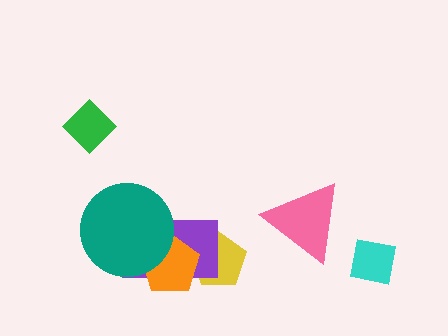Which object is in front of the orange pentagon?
The teal circle is in front of the orange pentagon.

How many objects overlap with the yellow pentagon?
2 objects overlap with the yellow pentagon.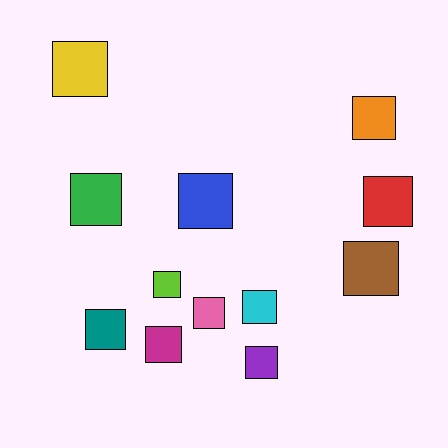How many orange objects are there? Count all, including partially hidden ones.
There is 1 orange object.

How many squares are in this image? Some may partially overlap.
There are 12 squares.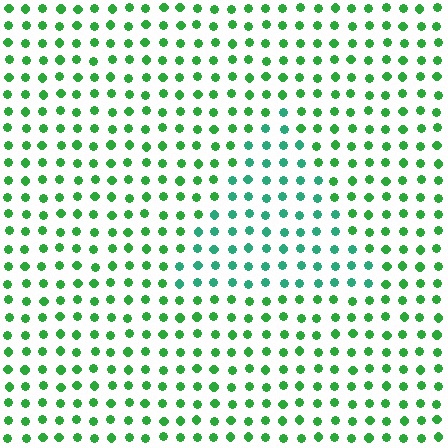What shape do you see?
I see a triangle.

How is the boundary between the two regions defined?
The boundary is defined purely by a slight shift in hue (about 32 degrees). Spacing, size, and orientation are identical on both sides.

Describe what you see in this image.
The image is filled with small green elements in a uniform arrangement. A triangle-shaped region is visible where the elements are tinted to a slightly different hue, forming a subtle color boundary.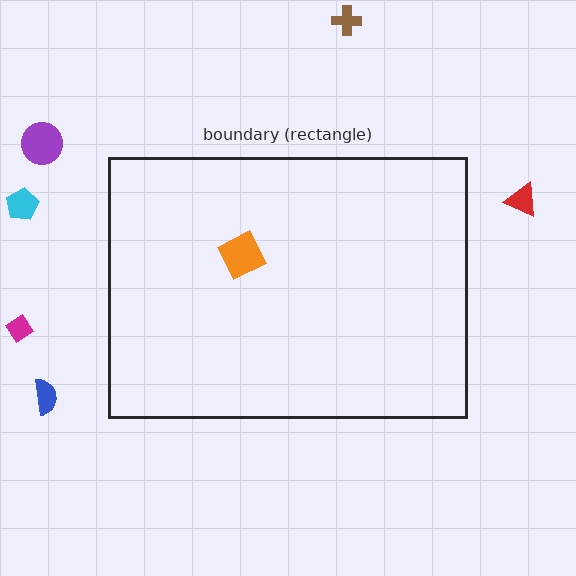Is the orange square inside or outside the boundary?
Inside.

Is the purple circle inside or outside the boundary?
Outside.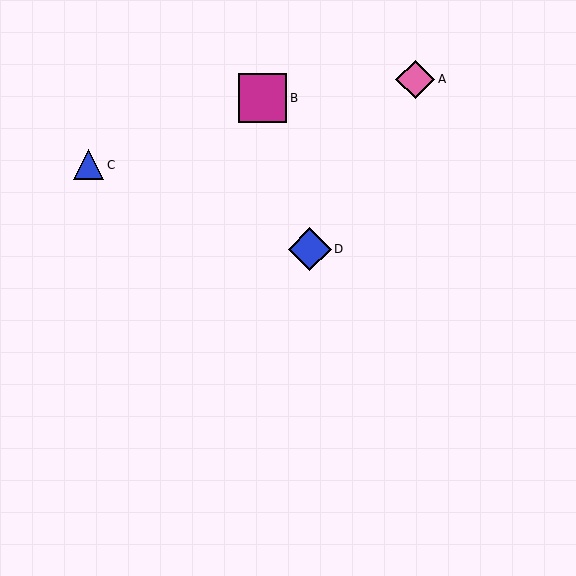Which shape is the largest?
The magenta square (labeled B) is the largest.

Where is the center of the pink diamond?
The center of the pink diamond is at (415, 79).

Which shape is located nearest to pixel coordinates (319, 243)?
The blue diamond (labeled D) at (310, 249) is nearest to that location.